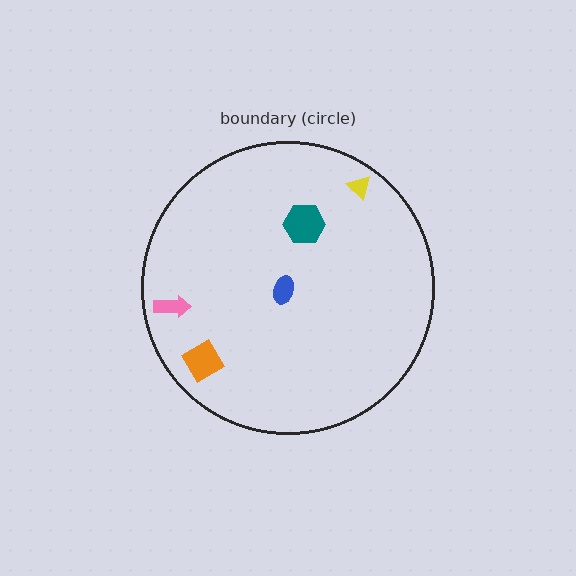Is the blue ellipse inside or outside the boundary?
Inside.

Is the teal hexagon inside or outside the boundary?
Inside.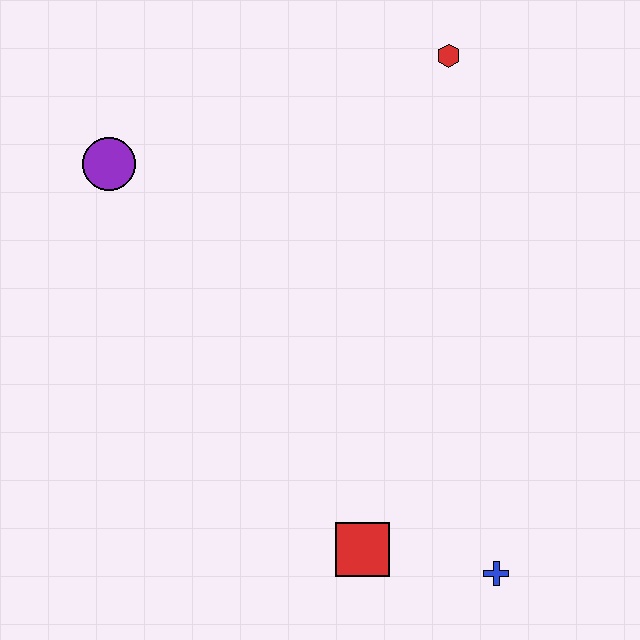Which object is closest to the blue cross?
The red square is closest to the blue cross.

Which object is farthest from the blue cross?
The purple circle is farthest from the blue cross.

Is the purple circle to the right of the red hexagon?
No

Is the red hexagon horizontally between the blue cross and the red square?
Yes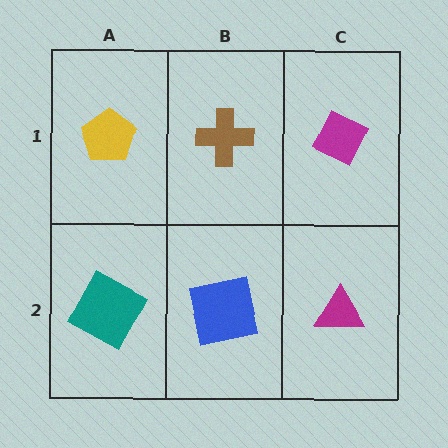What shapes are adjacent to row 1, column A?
A teal square (row 2, column A), a brown cross (row 1, column B).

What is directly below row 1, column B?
A blue square.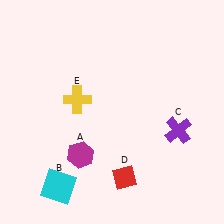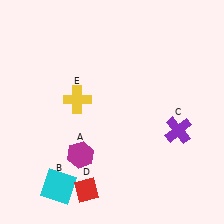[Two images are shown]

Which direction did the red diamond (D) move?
The red diamond (D) moved left.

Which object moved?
The red diamond (D) moved left.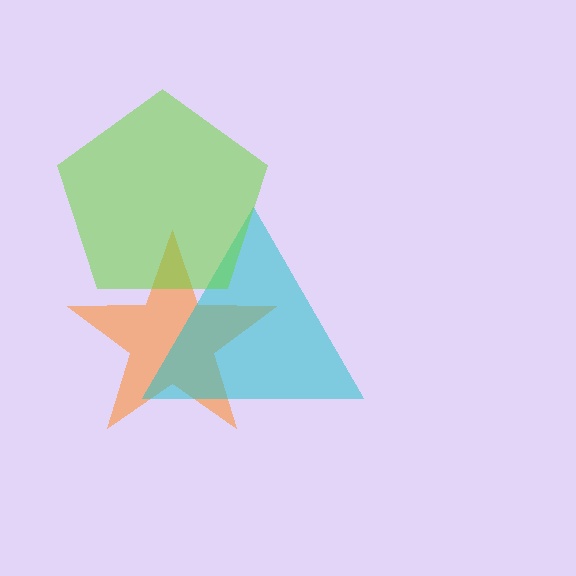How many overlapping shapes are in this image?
There are 3 overlapping shapes in the image.